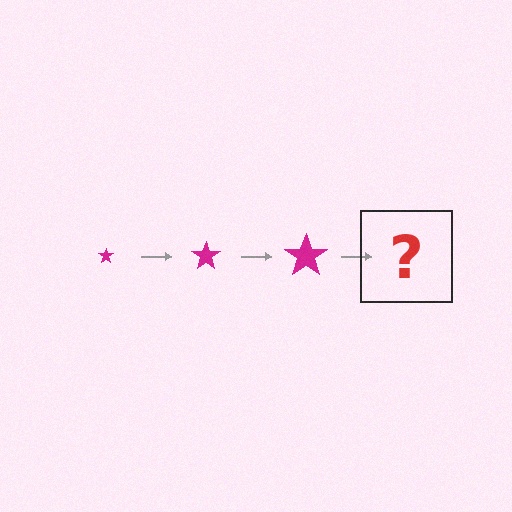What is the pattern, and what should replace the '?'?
The pattern is that the star gets progressively larger each step. The '?' should be a magenta star, larger than the previous one.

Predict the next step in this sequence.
The next step is a magenta star, larger than the previous one.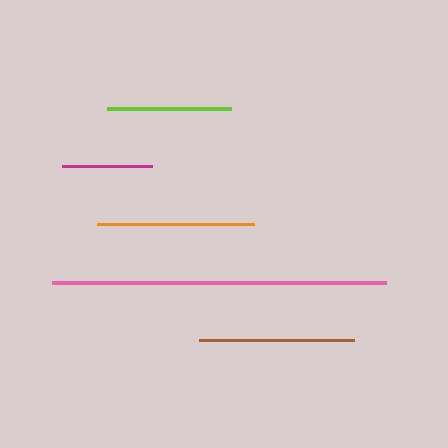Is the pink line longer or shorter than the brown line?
The pink line is longer than the brown line.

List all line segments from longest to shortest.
From longest to shortest: pink, orange, brown, lime, magenta.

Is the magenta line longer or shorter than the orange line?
The orange line is longer than the magenta line.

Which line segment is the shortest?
The magenta line is the shortest at approximately 90 pixels.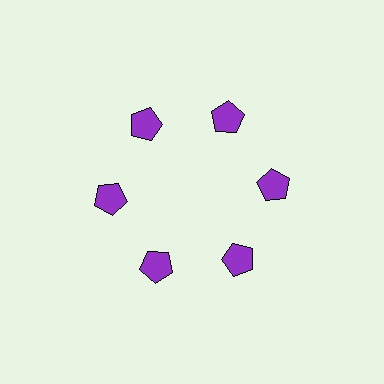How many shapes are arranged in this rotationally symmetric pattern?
There are 6 shapes, arranged in 6 groups of 1.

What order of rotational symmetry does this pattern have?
This pattern has 6-fold rotational symmetry.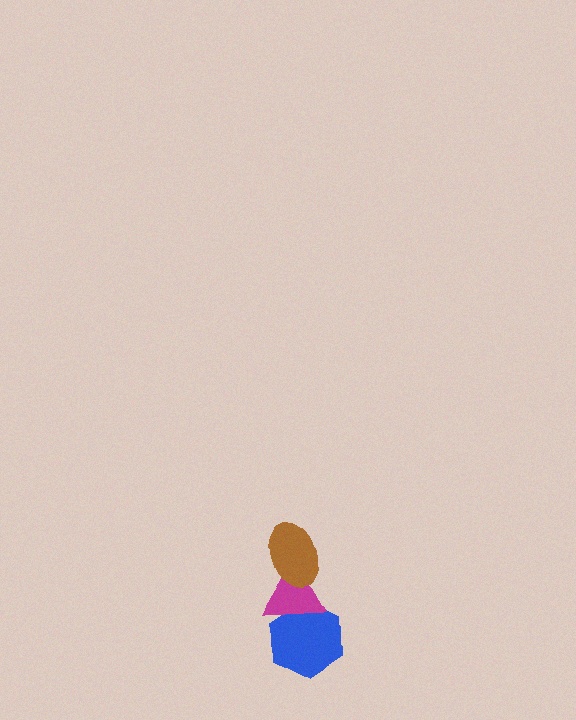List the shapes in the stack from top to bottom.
From top to bottom: the brown ellipse, the magenta triangle, the blue hexagon.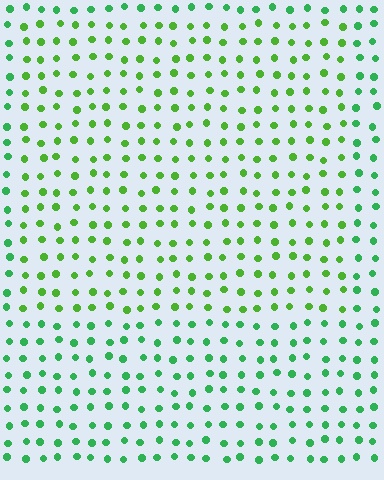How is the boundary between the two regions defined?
The boundary is defined purely by a slight shift in hue (about 31 degrees). Spacing, size, and orientation are identical on both sides.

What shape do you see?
I see a rectangle.